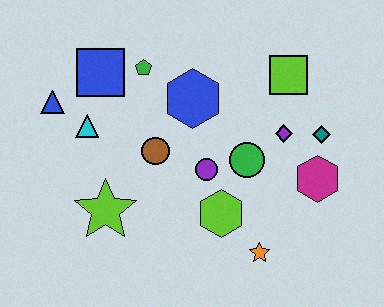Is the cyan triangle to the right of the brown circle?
No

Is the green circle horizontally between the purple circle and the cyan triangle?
No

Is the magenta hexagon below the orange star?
No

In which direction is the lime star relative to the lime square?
The lime star is to the left of the lime square.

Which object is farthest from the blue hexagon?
The orange star is farthest from the blue hexagon.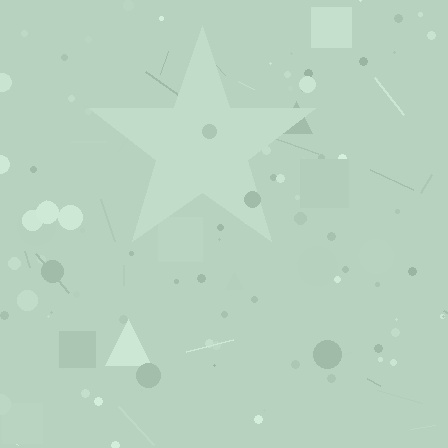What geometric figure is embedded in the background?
A star is embedded in the background.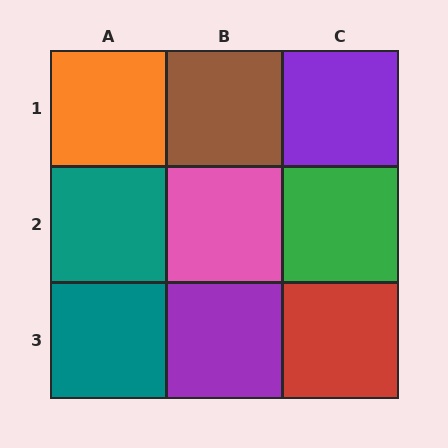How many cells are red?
1 cell is red.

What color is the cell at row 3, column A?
Teal.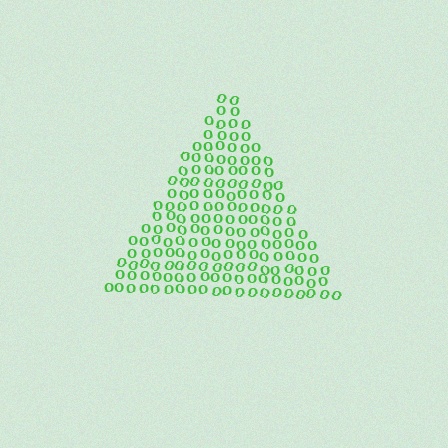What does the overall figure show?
The overall figure shows a triangle.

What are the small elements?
The small elements are letter O's.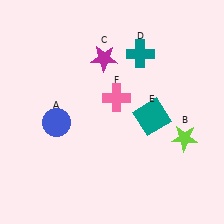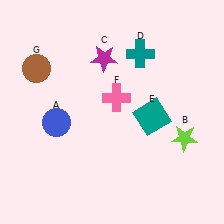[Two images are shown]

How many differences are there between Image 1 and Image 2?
There is 1 difference between the two images.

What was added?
A brown circle (G) was added in Image 2.